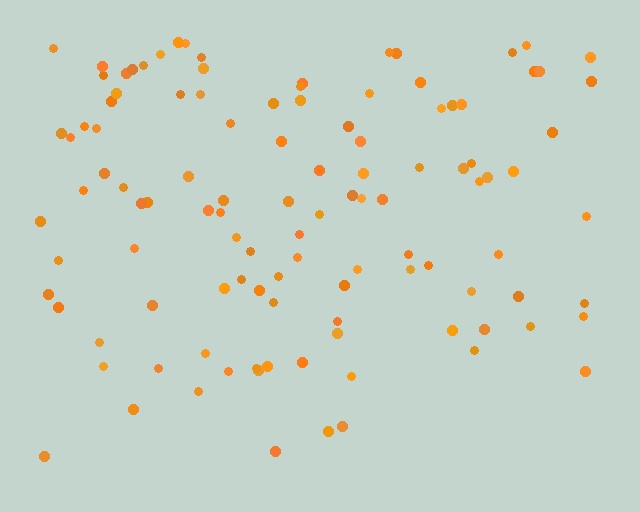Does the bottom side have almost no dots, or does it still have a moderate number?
Still a moderate number, just noticeably fewer than the top.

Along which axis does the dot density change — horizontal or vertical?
Vertical.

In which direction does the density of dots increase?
From bottom to top, with the top side densest.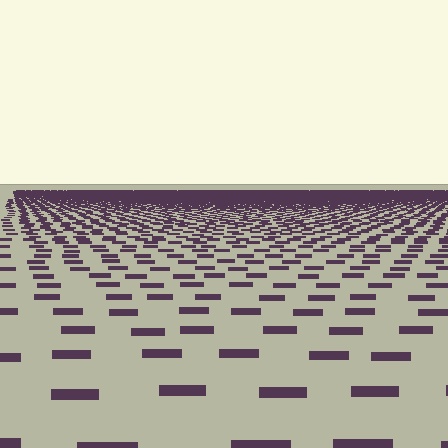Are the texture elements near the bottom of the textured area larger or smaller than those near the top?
Larger. Near the bottom, elements are closer to the viewer and appear at a bigger on-screen size.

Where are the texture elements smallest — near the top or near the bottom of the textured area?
Near the top.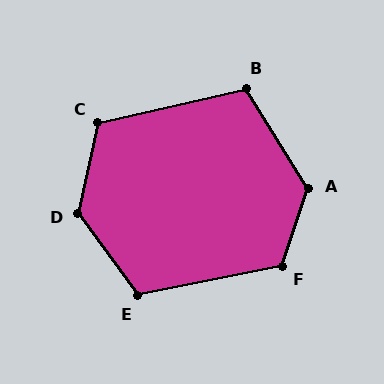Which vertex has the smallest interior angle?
B, at approximately 109 degrees.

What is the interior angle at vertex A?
Approximately 129 degrees (obtuse).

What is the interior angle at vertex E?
Approximately 115 degrees (obtuse).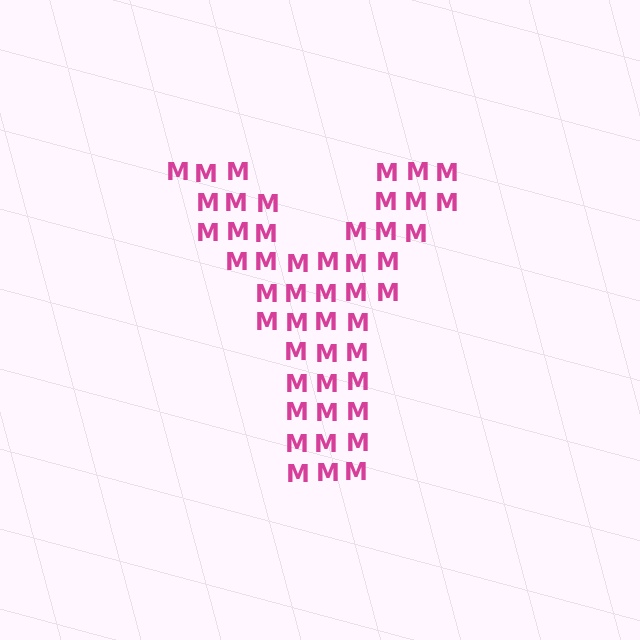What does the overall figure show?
The overall figure shows the letter Y.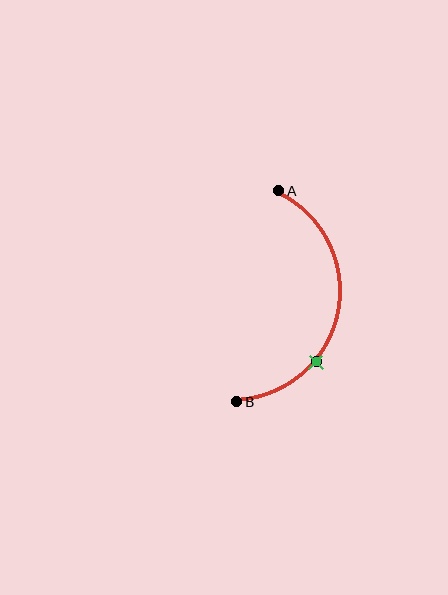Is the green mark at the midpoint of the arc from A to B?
No. The green mark lies on the arc but is closer to endpoint B. The arc midpoint would be at the point on the curve equidistant along the arc from both A and B.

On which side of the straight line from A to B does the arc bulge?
The arc bulges to the right of the straight line connecting A and B.